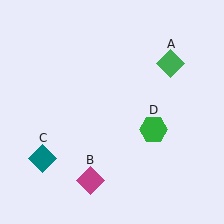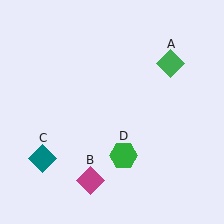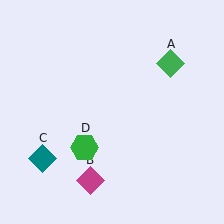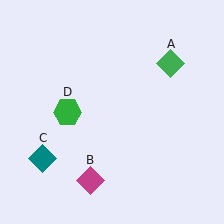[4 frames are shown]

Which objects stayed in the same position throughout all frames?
Green diamond (object A) and magenta diamond (object B) and teal diamond (object C) remained stationary.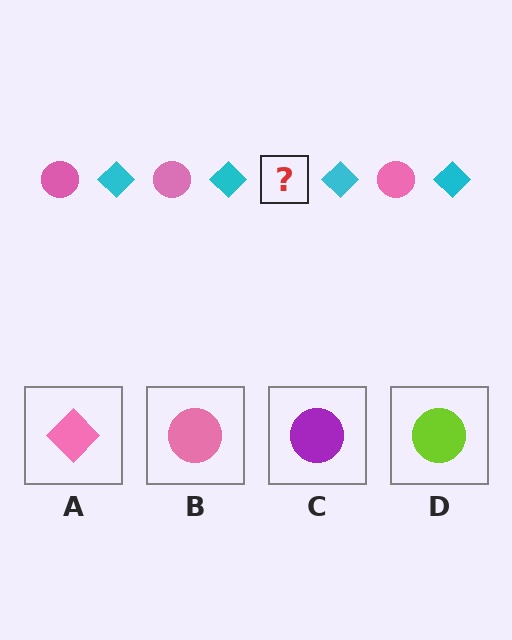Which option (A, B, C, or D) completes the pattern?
B.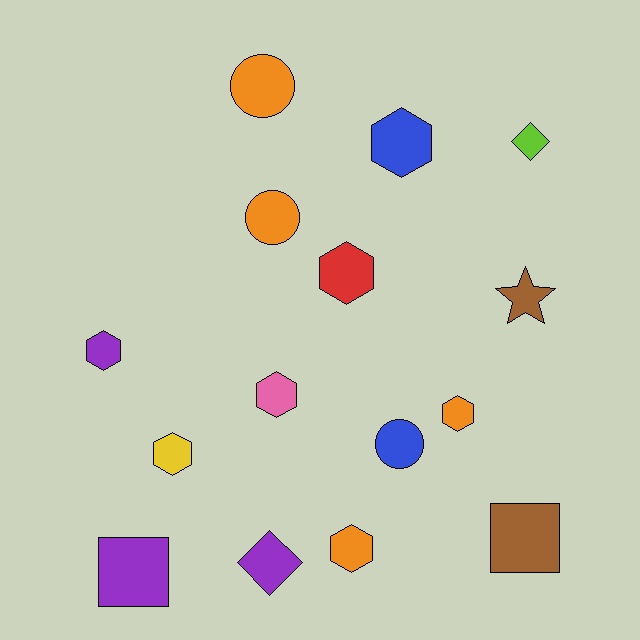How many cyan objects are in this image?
There are no cyan objects.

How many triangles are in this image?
There are no triangles.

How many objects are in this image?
There are 15 objects.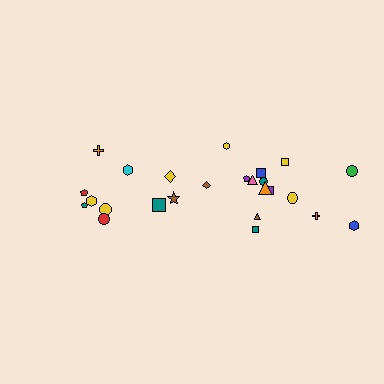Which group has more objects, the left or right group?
The right group.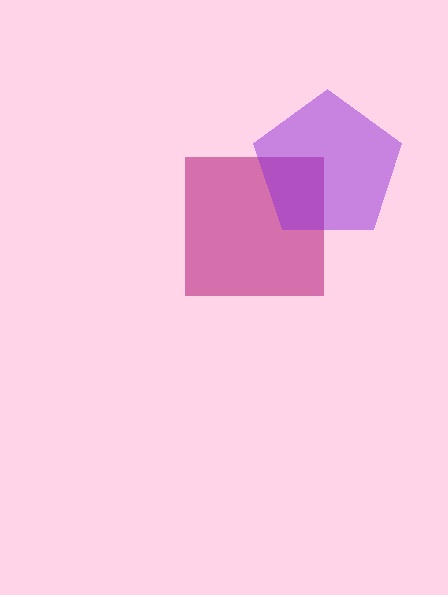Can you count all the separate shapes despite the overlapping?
Yes, there are 2 separate shapes.